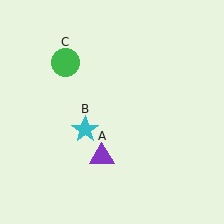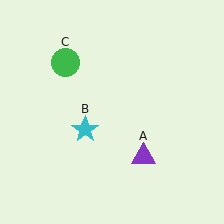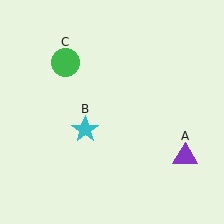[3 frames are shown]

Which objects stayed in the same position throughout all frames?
Cyan star (object B) and green circle (object C) remained stationary.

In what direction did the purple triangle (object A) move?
The purple triangle (object A) moved right.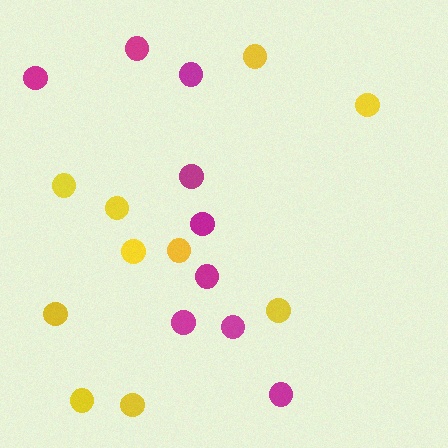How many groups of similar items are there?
There are 2 groups: one group of yellow circles (10) and one group of magenta circles (9).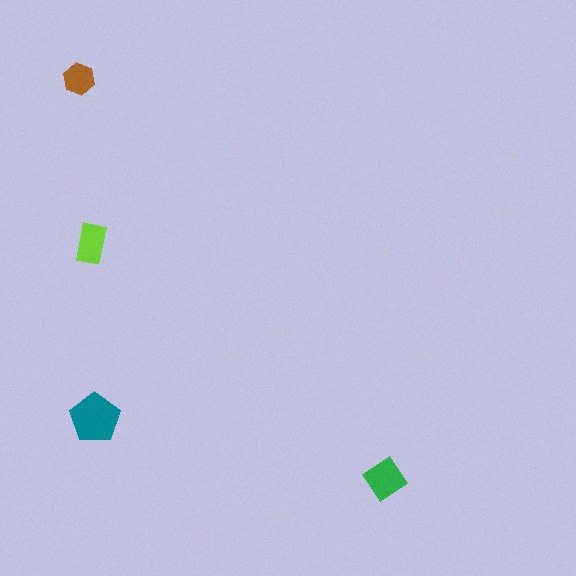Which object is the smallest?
The brown hexagon.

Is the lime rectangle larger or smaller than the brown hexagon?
Larger.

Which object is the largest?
The teal pentagon.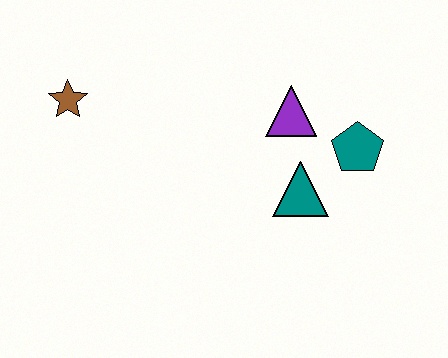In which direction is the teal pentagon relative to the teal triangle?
The teal pentagon is to the right of the teal triangle.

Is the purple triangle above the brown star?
No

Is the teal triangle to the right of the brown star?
Yes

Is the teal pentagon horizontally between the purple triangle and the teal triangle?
No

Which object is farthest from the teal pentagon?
The brown star is farthest from the teal pentagon.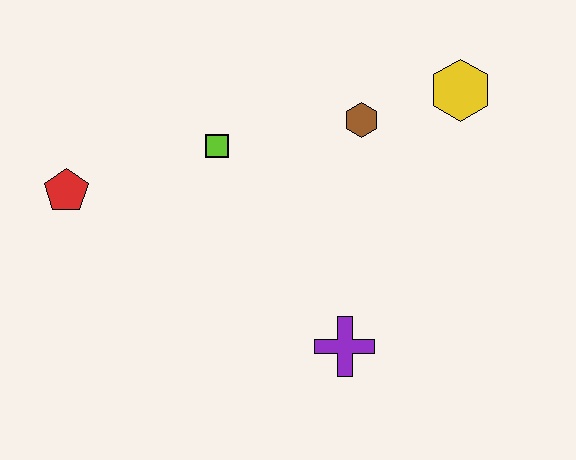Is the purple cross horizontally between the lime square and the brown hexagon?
Yes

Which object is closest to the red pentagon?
The lime square is closest to the red pentagon.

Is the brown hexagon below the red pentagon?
No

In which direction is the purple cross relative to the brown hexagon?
The purple cross is below the brown hexagon.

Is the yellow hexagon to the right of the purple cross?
Yes